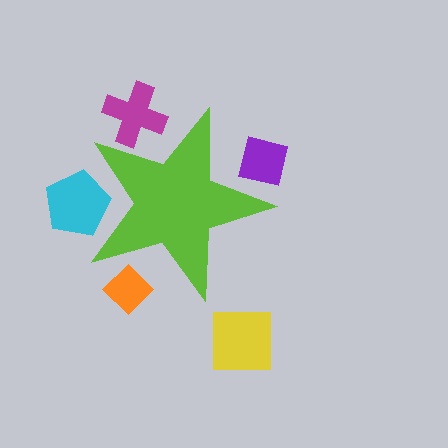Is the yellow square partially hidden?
No, the yellow square is fully visible.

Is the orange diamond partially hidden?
Yes, the orange diamond is partially hidden behind the lime star.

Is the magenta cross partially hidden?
Yes, the magenta cross is partially hidden behind the lime star.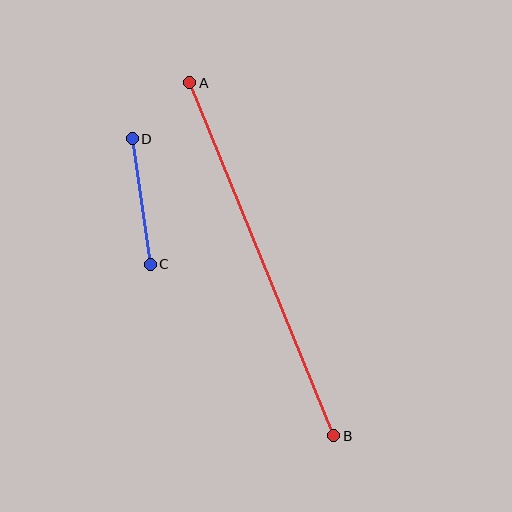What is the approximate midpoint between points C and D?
The midpoint is at approximately (141, 202) pixels.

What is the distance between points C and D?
The distance is approximately 127 pixels.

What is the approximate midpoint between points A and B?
The midpoint is at approximately (262, 259) pixels.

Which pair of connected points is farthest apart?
Points A and B are farthest apart.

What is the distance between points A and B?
The distance is approximately 381 pixels.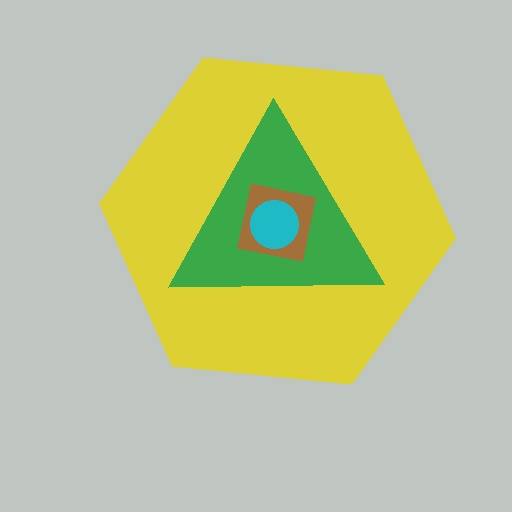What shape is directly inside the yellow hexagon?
The green triangle.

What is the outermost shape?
The yellow hexagon.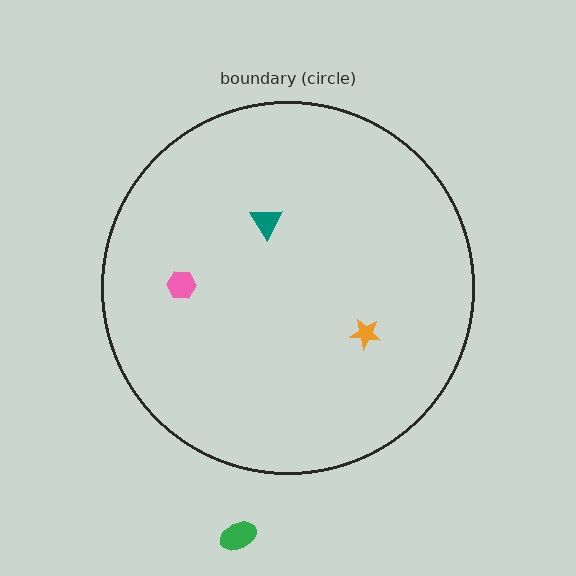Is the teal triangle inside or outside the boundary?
Inside.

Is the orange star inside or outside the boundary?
Inside.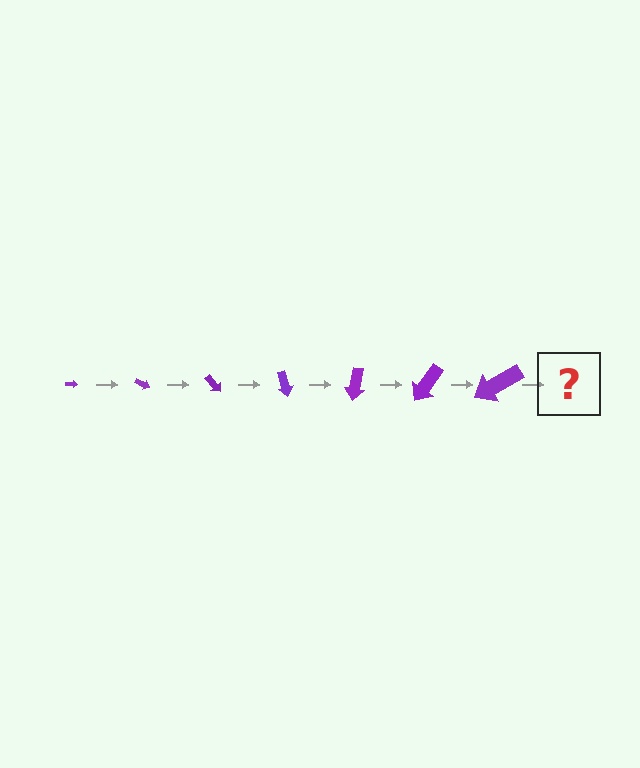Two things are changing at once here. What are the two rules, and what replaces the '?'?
The two rules are that the arrow grows larger each step and it rotates 25 degrees each step. The '?' should be an arrow, larger than the previous one and rotated 175 degrees from the start.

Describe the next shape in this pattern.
It should be an arrow, larger than the previous one and rotated 175 degrees from the start.